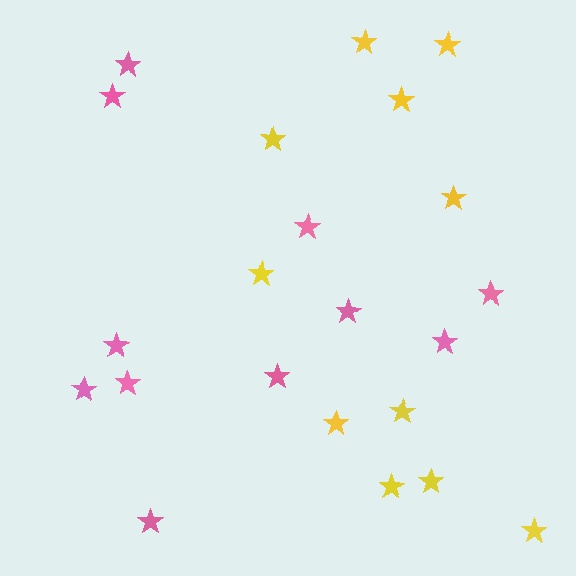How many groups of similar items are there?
There are 2 groups: one group of yellow stars (11) and one group of pink stars (11).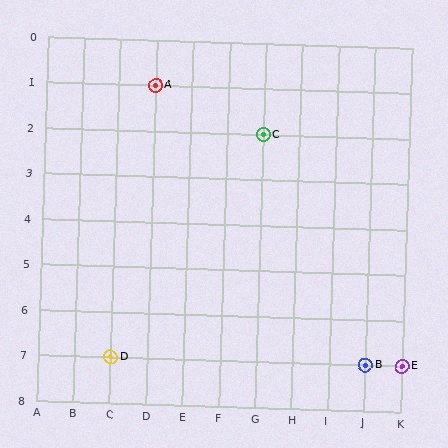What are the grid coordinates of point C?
Point C is at grid coordinates (G, 2).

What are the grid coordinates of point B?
Point B is at grid coordinates (J, 7).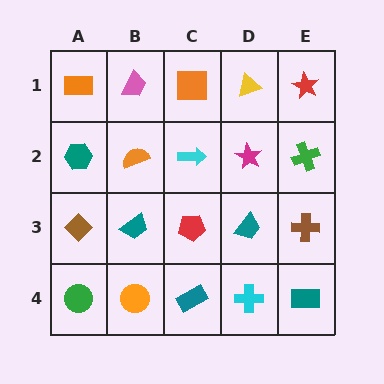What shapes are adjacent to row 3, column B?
An orange semicircle (row 2, column B), an orange circle (row 4, column B), a brown diamond (row 3, column A), a red pentagon (row 3, column C).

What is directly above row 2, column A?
An orange rectangle.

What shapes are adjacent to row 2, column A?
An orange rectangle (row 1, column A), a brown diamond (row 3, column A), an orange semicircle (row 2, column B).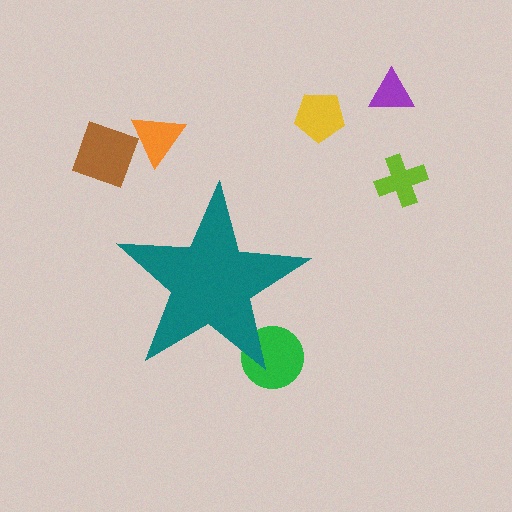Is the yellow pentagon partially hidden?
No, the yellow pentagon is fully visible.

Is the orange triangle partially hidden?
No, the orange triangle is fully visible.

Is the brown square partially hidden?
No, the brown square is fully visible.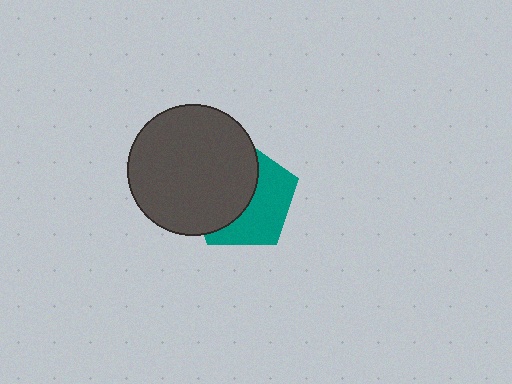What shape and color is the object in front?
The object in front is a dark gray circle.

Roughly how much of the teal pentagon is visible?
About half of it is visible (roughly 47%).